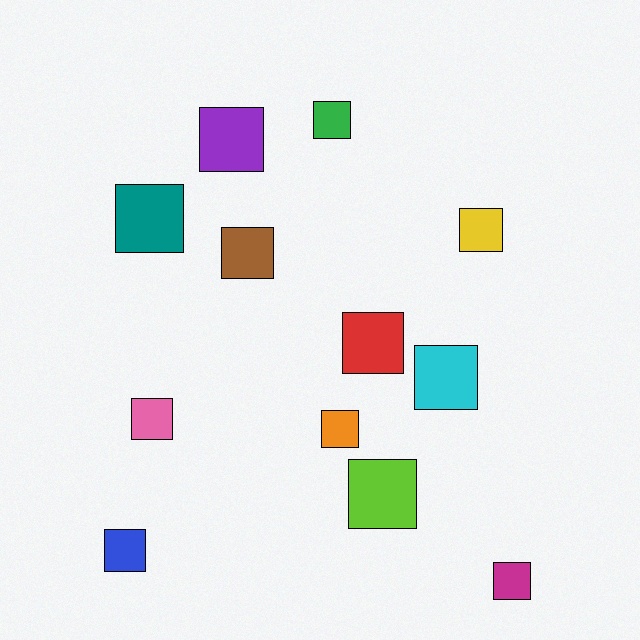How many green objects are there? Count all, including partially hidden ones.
There is 1 green object.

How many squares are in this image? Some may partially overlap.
There are 12 squares.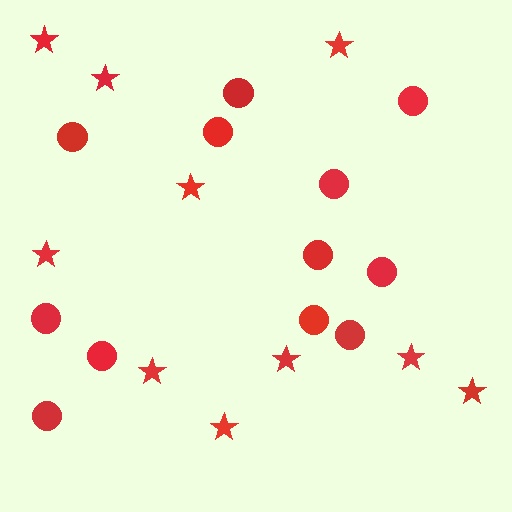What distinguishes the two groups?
There are 2 groups: one group of stars (10) and one group of circles (12).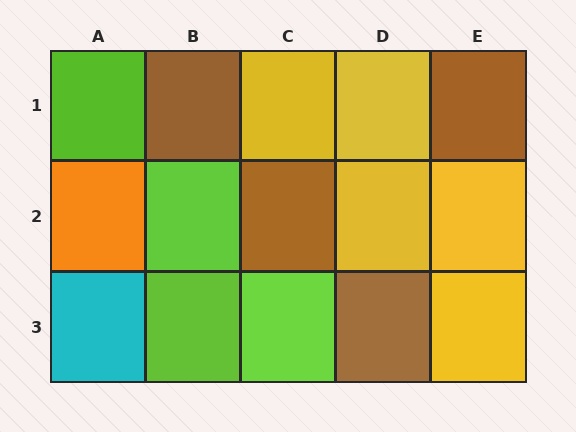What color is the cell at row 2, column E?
Yellow.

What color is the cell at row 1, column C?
Yellow.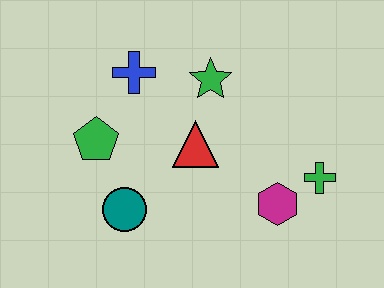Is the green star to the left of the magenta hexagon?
Yes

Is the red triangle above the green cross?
Yes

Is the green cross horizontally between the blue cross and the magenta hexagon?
No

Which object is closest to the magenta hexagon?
The green cross is closest to the magenta hexagon.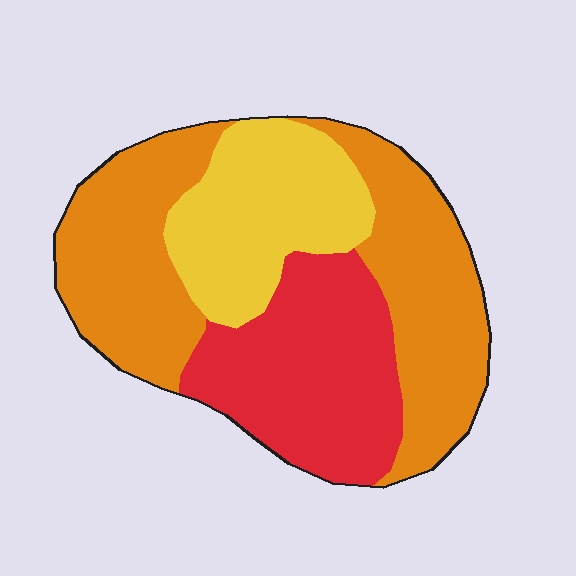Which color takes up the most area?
Orange, at roughly 45%.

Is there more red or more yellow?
Red.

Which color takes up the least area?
Yellow, at roughly 25%.